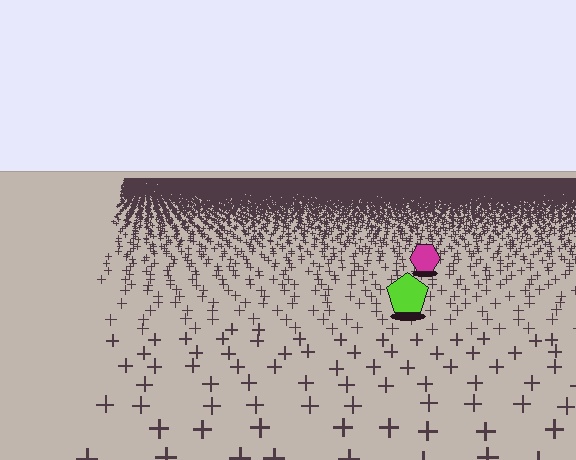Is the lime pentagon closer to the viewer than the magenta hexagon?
Yes. The lime pentagon is closer — you can tell from the texture gradient: the ground texture is coarser near it.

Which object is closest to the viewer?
The lime pentagon is closest. The texture marks near it are larger and more spread out.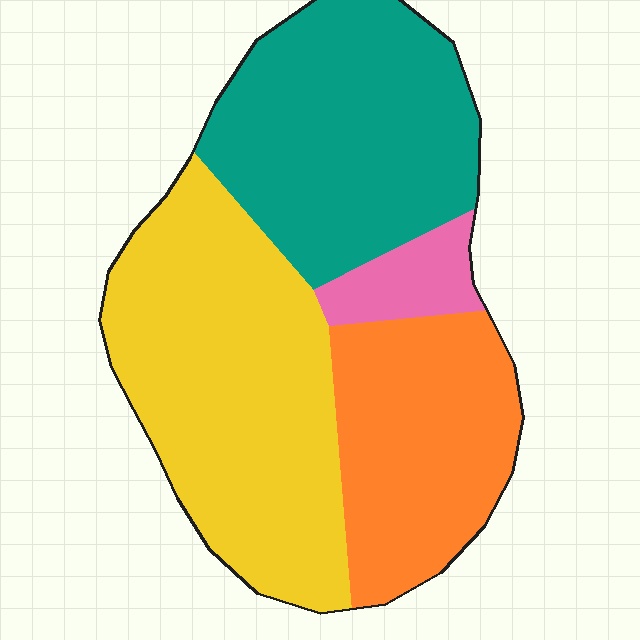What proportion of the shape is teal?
Teal takes up about one third (1/3) of the shape.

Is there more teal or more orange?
Teal.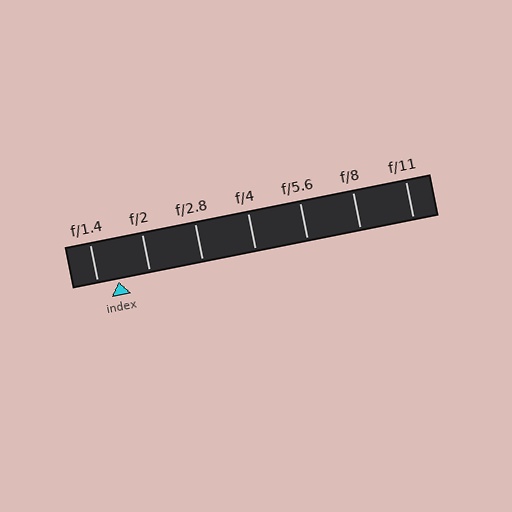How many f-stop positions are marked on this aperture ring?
There are 7 f-stop positions marked.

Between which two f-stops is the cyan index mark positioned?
The index mark is between f/1.4 and f/2.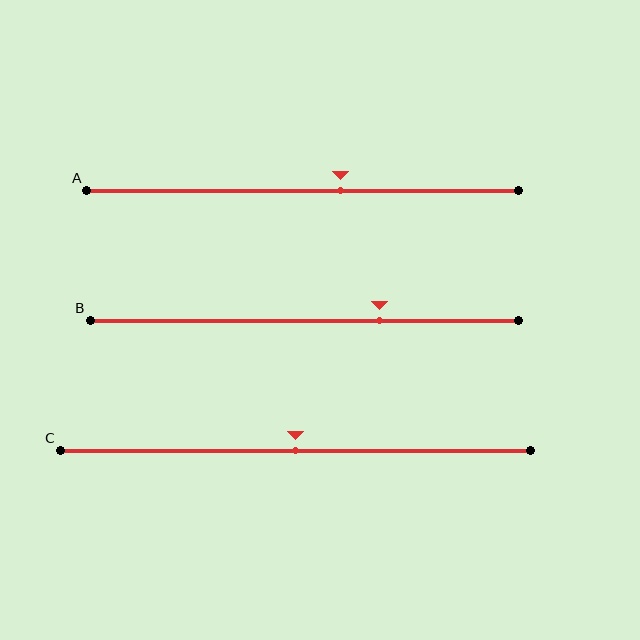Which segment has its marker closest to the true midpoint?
Segment C has its marker closest to the true midpoint.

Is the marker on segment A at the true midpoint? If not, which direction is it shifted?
No, the marker on segment A is shifted to the right by about 9% of the segment length.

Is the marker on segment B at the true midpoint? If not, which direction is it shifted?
No, the marker on segment B is shifted to the right by about 17% of the segment length.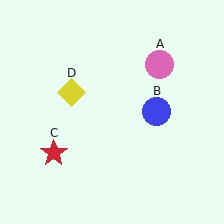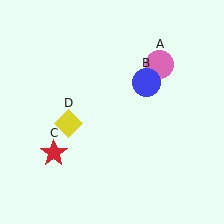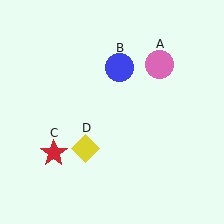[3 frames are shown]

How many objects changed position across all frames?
2 objects changed position: blue circle (object B), yellow diamond (object D).